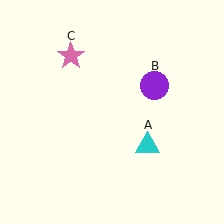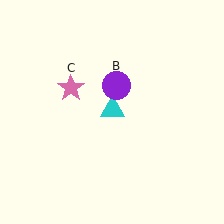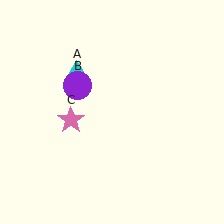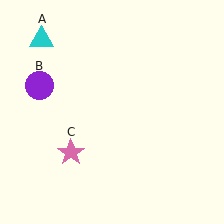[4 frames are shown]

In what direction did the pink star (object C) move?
The pink star (object C) moved down.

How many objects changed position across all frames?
3 objects changed position: cyan triangle (object A), purple circle (object B), pink star (object C).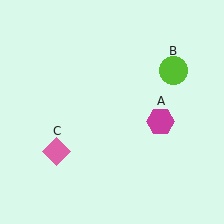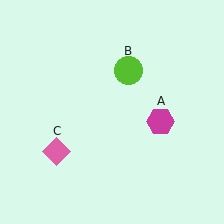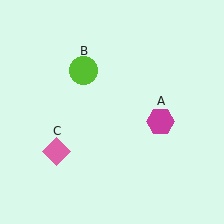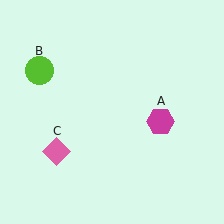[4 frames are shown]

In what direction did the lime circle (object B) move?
The lime circle (object B) moved left.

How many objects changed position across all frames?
1 object changed position: lime circle (object B).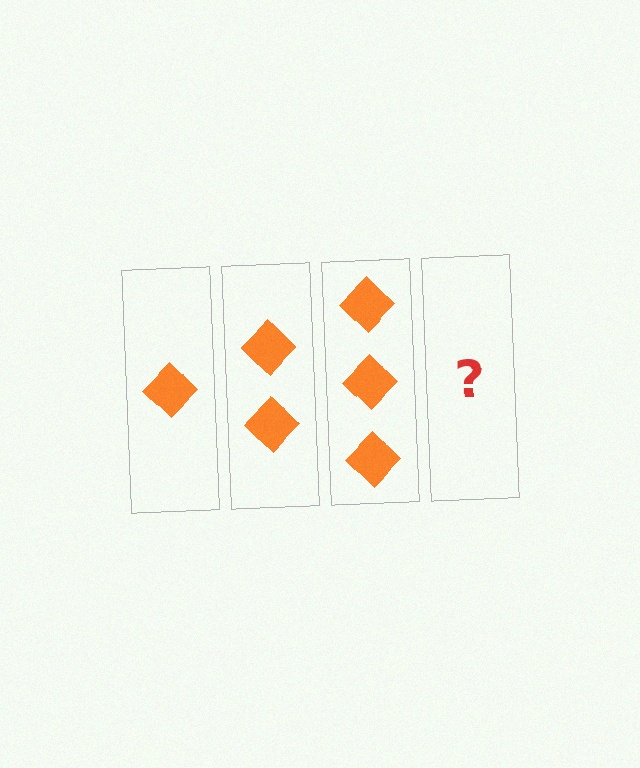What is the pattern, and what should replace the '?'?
The pattern is that each step adds one more diamond. The '?' should be 4 diamonds.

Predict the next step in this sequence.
The next step is 4 diamonds.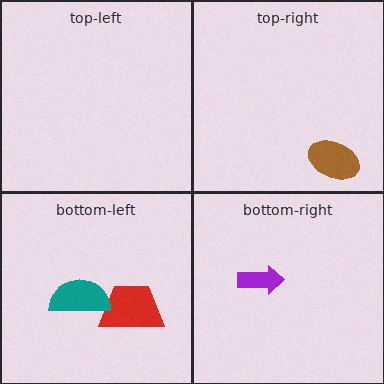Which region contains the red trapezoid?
The bottom-left region.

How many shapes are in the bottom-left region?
2.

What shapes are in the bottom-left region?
The red trapezoid, the teal semicircle.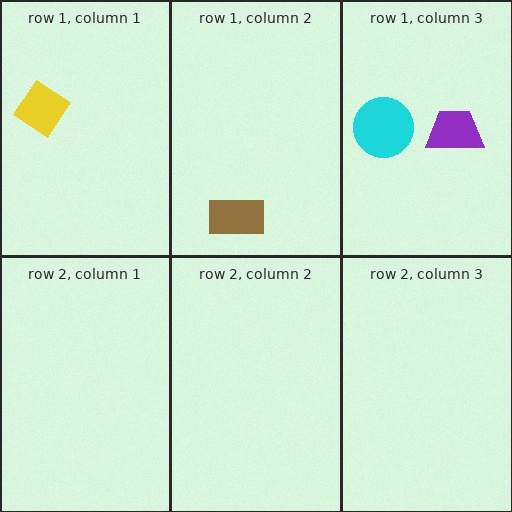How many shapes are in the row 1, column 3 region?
2.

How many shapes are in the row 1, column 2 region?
1.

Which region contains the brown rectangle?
The row 1, column 2 region.